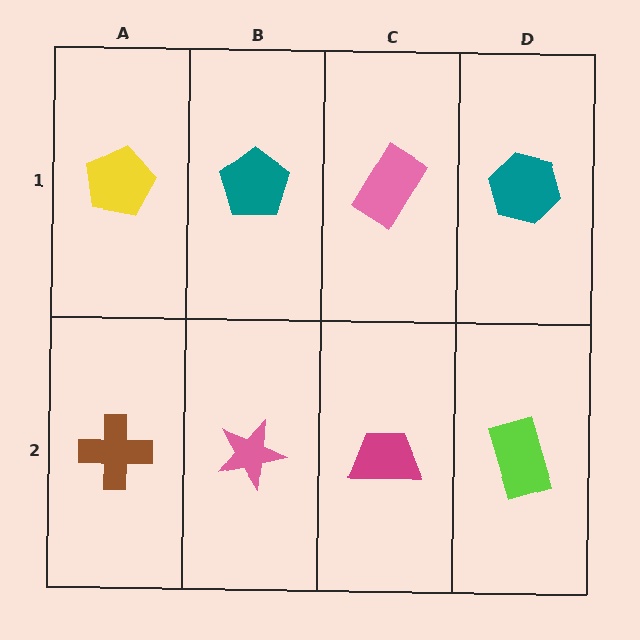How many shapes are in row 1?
4 shapes.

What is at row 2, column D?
A lime rectangle.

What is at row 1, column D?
A teal hexagon.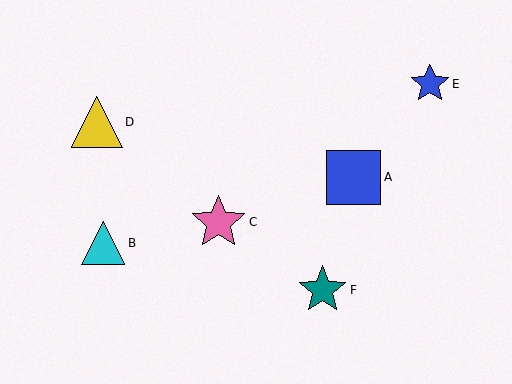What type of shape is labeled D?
Shape D is a yellow triangle.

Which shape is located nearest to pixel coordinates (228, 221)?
The pink star (labeled C) at (218, 222) is nearest to that location.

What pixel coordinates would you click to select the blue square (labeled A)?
Click at (354, 177) to select the blue square A.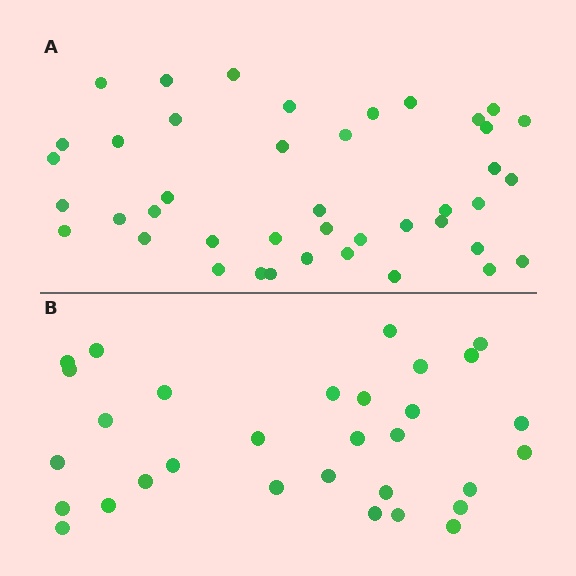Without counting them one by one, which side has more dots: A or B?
Region A (the top region) has more dots.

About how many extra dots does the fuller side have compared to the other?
Region A has roughly 12 or so more dots than region B.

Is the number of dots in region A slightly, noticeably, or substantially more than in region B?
Region A has noticeably more, but not dramatically so. The ratio is roughly 1.4 to 1.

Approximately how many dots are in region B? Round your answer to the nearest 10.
About 30 dots. (The exact count is 31, which rounds to 30.)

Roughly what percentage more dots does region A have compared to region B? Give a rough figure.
About 35% more.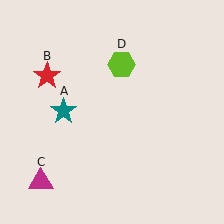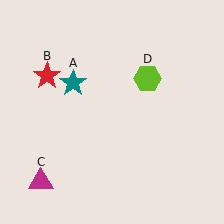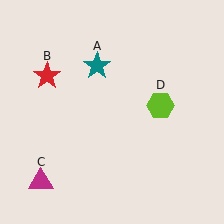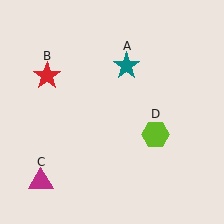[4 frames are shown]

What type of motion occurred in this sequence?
The teal star (object A), lime hexagon (object D) rotated clockwise around the center of the scene.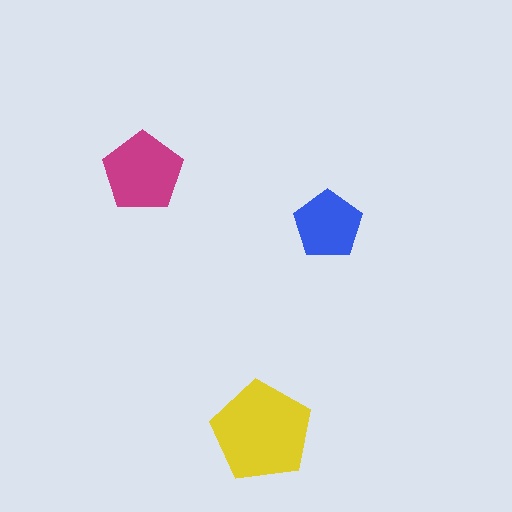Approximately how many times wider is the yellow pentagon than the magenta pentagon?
About 1.5 times wider.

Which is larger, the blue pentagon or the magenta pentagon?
The magenta one.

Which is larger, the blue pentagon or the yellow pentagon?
The yellow one.